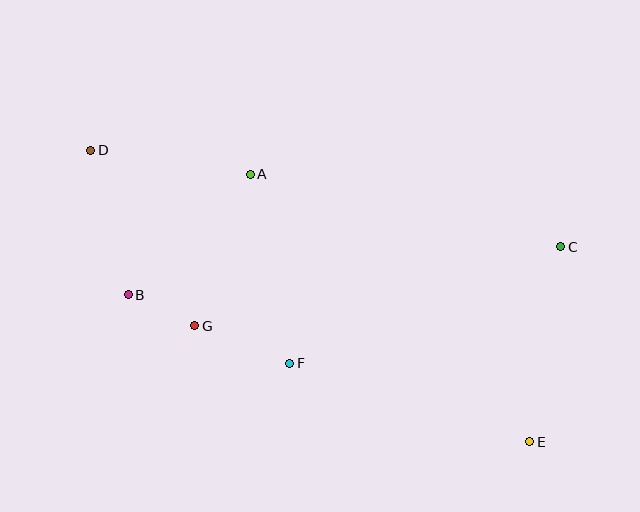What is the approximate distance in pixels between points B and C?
The distance between B and C is approximately 435 pixels.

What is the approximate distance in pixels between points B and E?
The distance between B and E is approximately 428 pixels.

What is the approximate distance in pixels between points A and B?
The distance between A and B is approximately 171 pixels.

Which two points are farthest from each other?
Points D and E are farthest from each other.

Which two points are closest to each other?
Points B and G are closest to each other.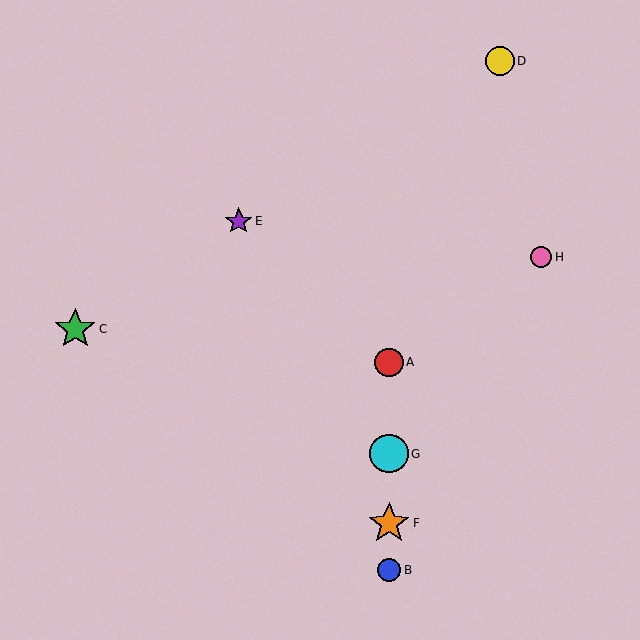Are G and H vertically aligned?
No, G is at x≈389 and H is at x≈541.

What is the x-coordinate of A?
Object A is at x≈389.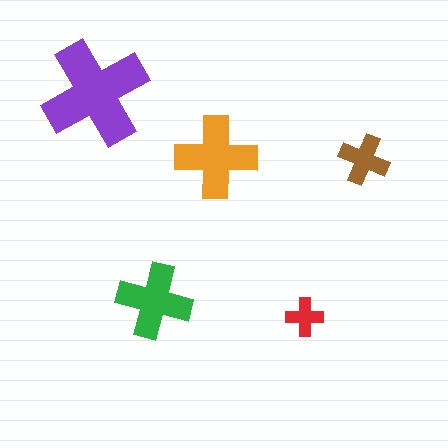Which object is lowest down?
The red cross is bottommost.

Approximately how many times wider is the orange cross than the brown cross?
About 1.5 times wider.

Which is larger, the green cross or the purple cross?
The purple one.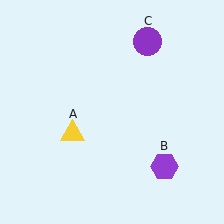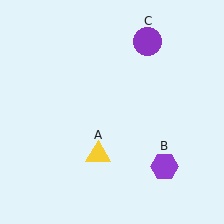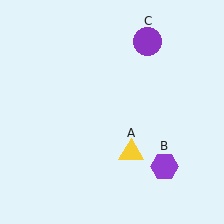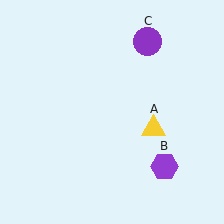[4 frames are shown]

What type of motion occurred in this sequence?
The yellow triangle (object A) rotated counterclockwise around the center of the scene.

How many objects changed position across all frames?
1 object changed position: yellow triangle (object A).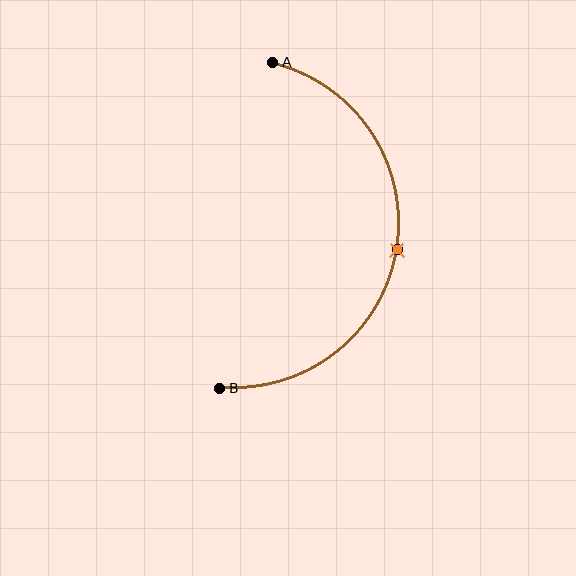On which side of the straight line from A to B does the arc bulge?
The arc bulges to the right of the straight line connecting A and B.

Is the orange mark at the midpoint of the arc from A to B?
Yes. The orange mark lies on the arc at equal arc-length from both A and B — it is the arc midpoint.